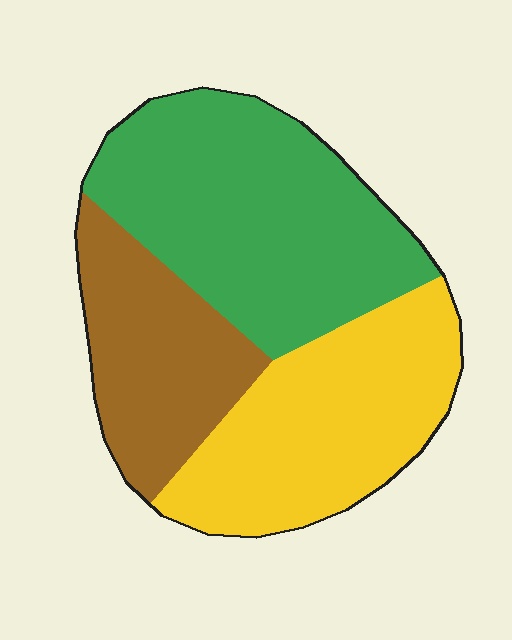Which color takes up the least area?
Brown, at roughly 25%.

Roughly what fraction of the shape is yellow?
Yellow covers roughly 35% of the shape.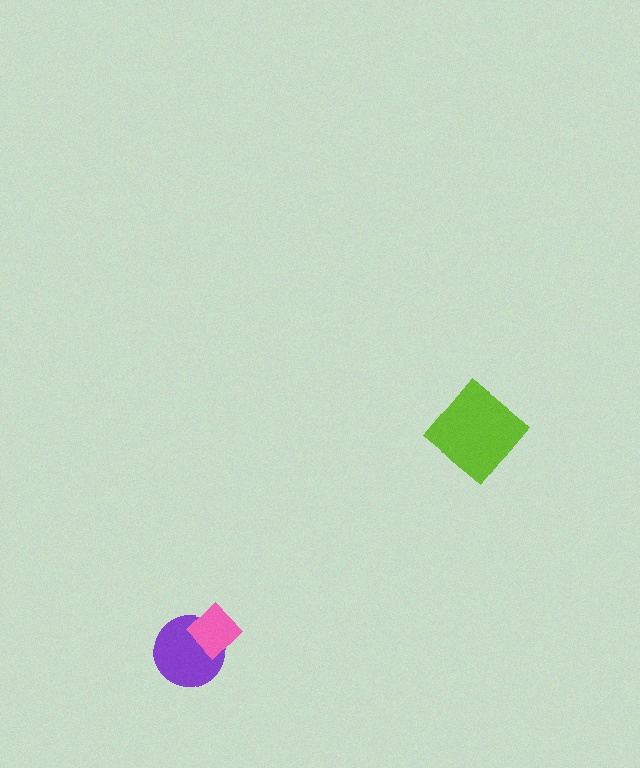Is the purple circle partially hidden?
Yes, it is partially covered by another shape.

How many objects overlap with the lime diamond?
0 objects overlap with the lime diamond.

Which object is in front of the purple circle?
The pink diamond is in front of the purple circle.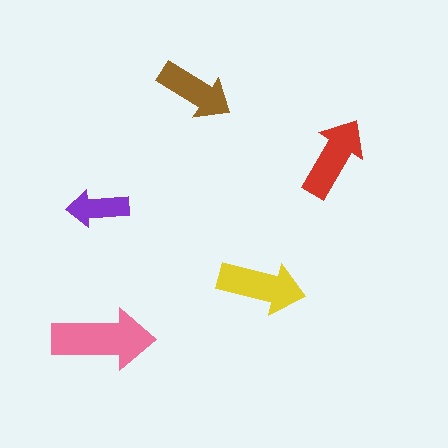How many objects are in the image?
There are 5 objects in the image.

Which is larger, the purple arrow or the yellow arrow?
The yellow one.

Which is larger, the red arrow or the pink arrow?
The pink one.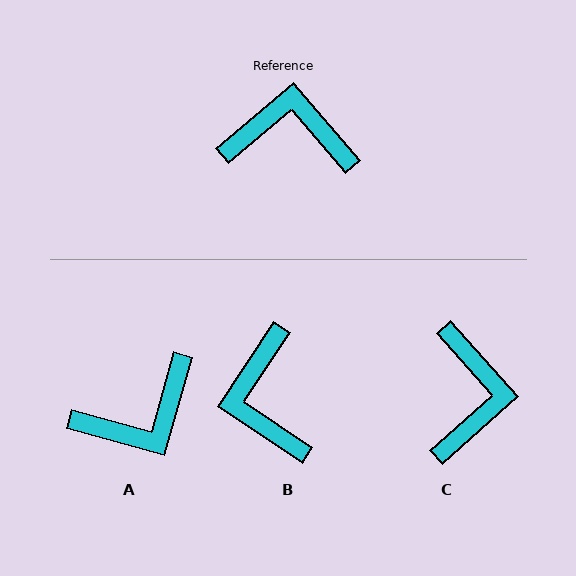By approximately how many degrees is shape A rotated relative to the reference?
Approximately 146 degrees clockwise.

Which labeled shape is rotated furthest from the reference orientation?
A, about 146 degrees away.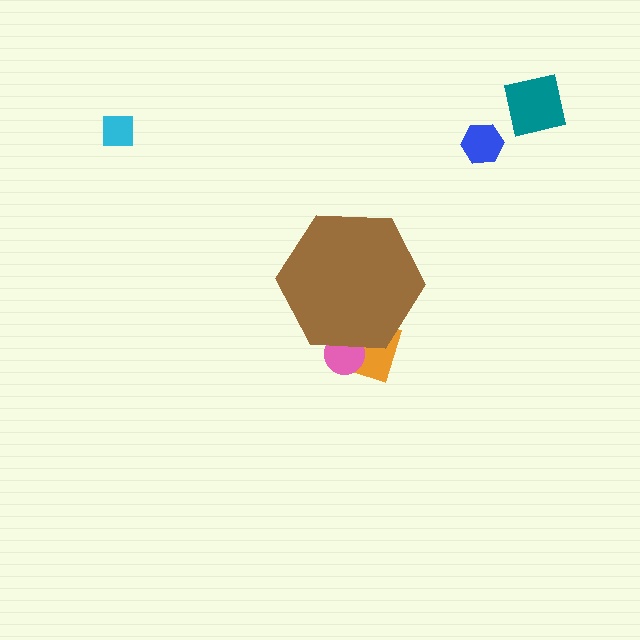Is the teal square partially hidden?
No, the teal square is fully visible.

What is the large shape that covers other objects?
A brown hexagon.